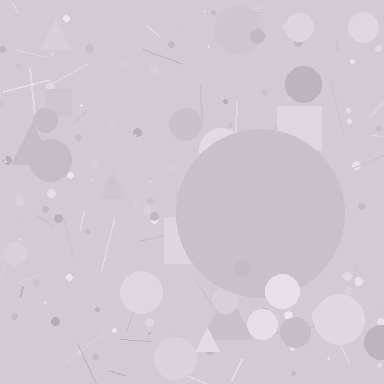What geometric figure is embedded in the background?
A circle is embedded in the background.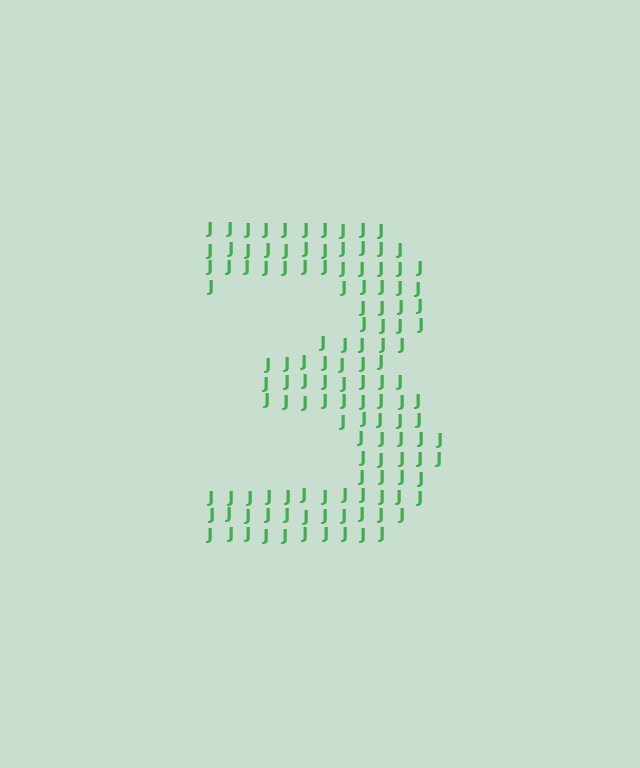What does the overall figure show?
The overall figure shows the digit 3.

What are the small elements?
The small elements are letter J's.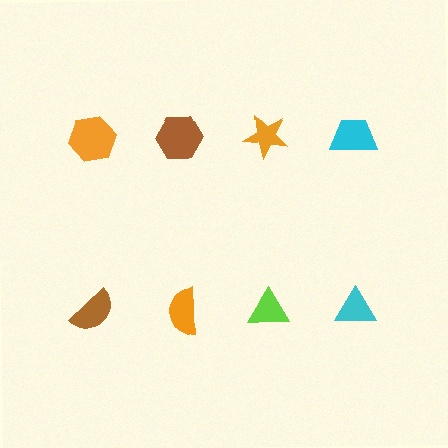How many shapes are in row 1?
4 shapes.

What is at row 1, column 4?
A cyan trapezoid.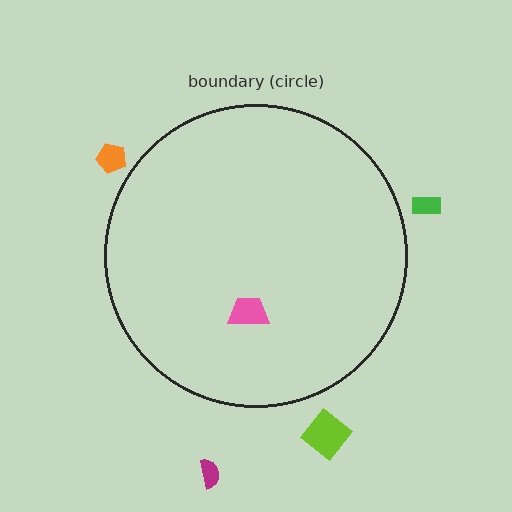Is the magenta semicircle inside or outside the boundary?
Outside.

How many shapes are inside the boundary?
1 inside, 4 outside.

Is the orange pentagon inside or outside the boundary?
Outside.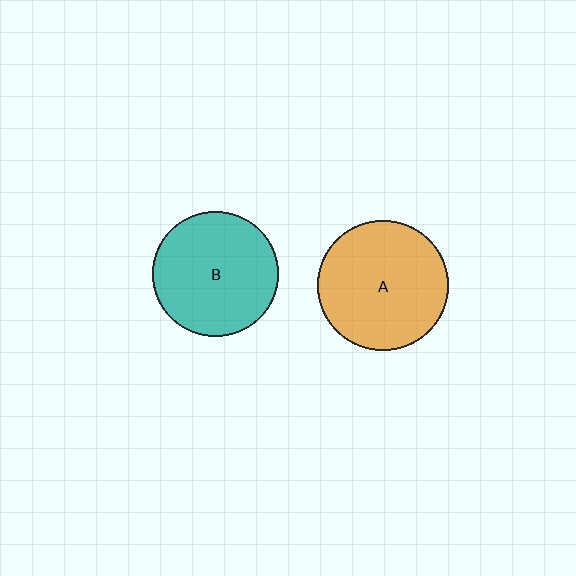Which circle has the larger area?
Circle A (orange).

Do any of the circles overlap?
No, none of the circles overlap.